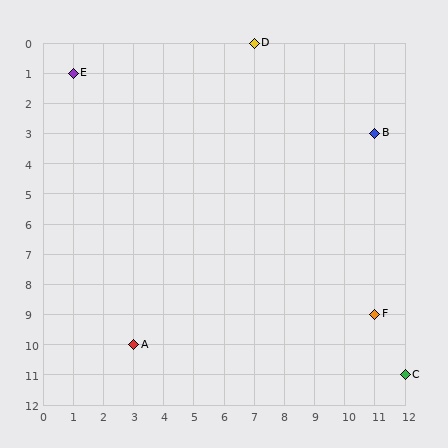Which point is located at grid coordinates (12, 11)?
Point C is at (12, 11).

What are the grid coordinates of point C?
Point C is at grid coordinates (12, 11).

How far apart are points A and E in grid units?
Points A and E are 2 columns and 9 rows apart (about 9.2 grid units diagonally).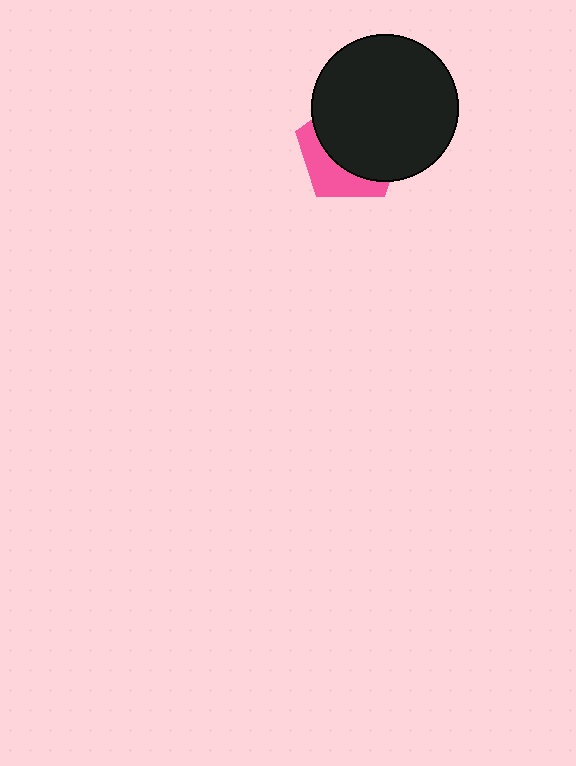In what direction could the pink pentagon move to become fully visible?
The pink pentagon could move toward the lower-left. That would shift it out from behind the black circle entirely.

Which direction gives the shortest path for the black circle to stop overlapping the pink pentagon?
Moving toward the upper-right gives the shortest separation.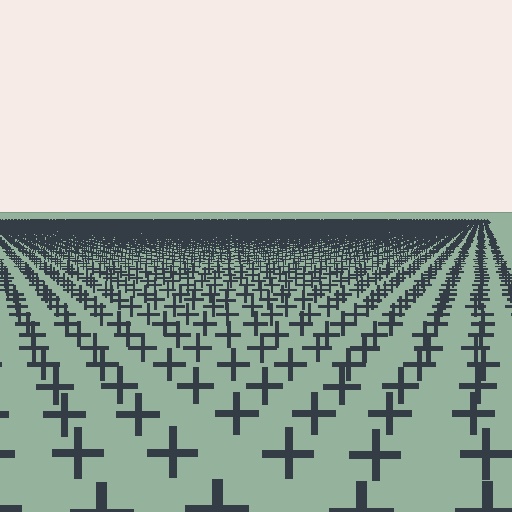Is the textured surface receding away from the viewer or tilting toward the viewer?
The surface is receding away from the viewer. Texture elements get smaller and denser toward the top.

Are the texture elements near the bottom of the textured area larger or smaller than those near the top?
Larger. Near the bottom, elements are closer to the viewer and appear at a bigger on-screen size.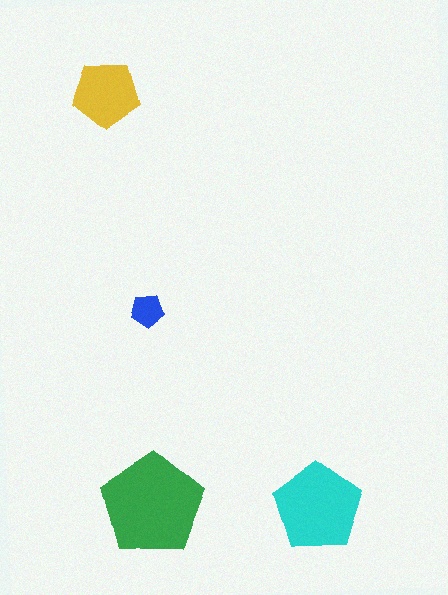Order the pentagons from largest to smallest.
the green one, the cyan one, the yellow one, the blue one.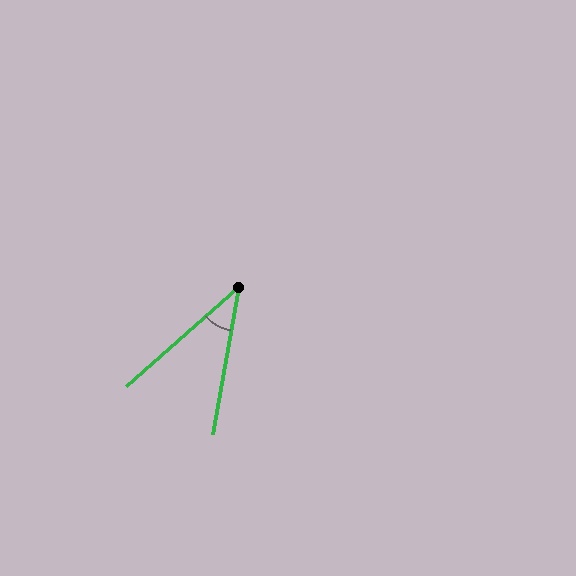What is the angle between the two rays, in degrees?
Approximately 39 degrees.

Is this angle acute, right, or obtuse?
It is acute.